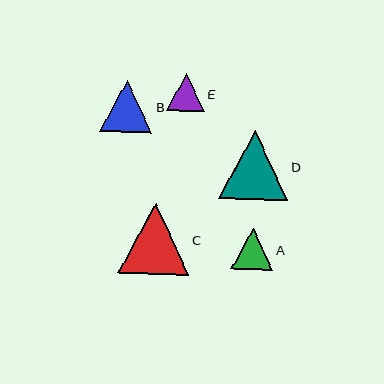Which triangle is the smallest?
Triangle E is the smallest with a size of approximately 38 pixels.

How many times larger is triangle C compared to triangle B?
Triangle C is approximately 1.4 times the size of triangle B.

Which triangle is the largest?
Triangle C is the largest with a size of approximately 70 pixels.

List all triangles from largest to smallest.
From largest to smallest: C, D, B, A, E.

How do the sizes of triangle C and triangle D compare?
Triangle C and triangle D are approximately the same size.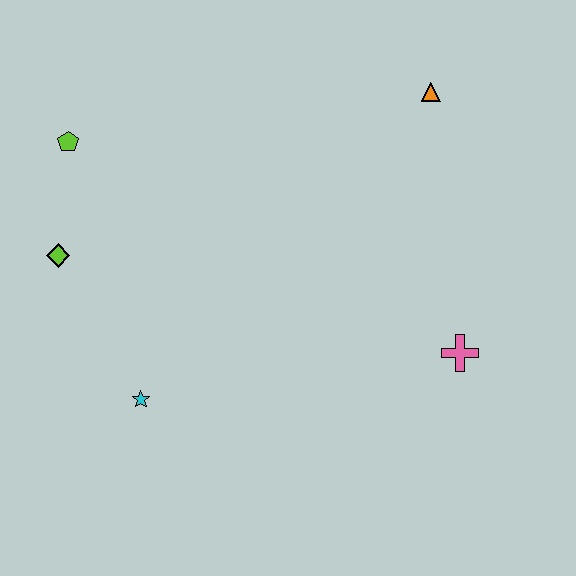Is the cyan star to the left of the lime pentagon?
No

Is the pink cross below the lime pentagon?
Yes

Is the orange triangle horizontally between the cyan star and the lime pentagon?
No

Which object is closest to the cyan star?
The lime diamond is closest to the cyan star.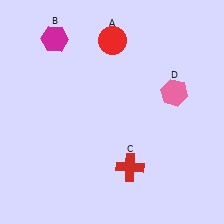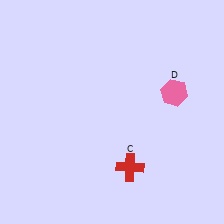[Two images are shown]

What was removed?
The magenta hexagon (B), the red circle (A) were removed in Image 2.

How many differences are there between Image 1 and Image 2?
There are 2 differences between the two images.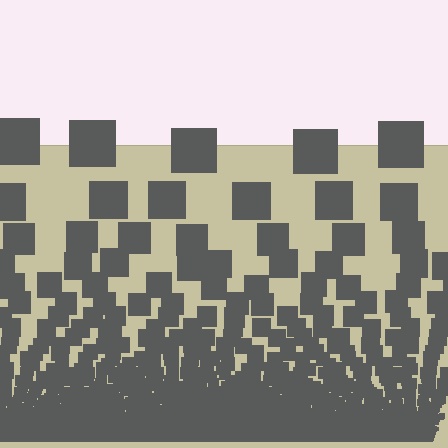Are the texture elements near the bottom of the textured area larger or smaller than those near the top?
Smaller. The gradient is inverted — elements near the bottom are smaller and denser.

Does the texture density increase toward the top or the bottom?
Density increases toward the bottom.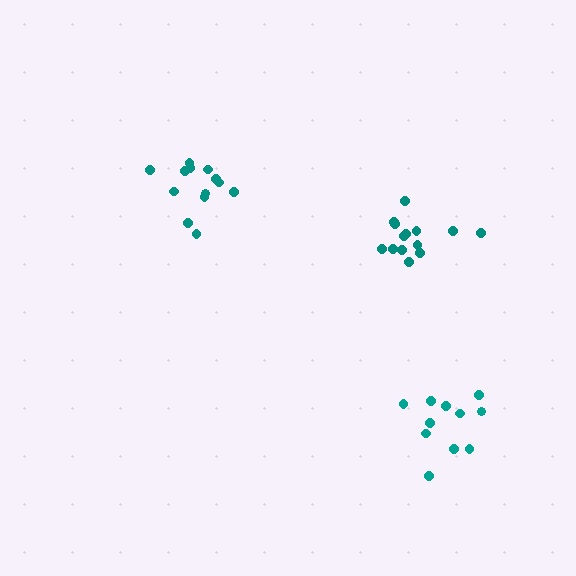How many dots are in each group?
Group 1: 11 dots, Group 2: 13 dots, Group 3: 14 dots (38 total).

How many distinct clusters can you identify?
There are 3 distinct clusters.